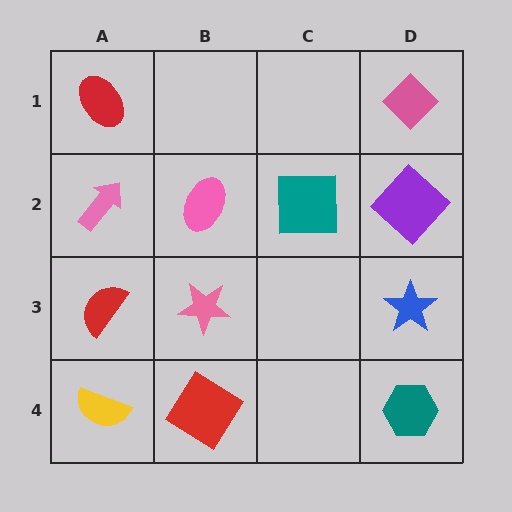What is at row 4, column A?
A yellow semicircle.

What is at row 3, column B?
A pink star.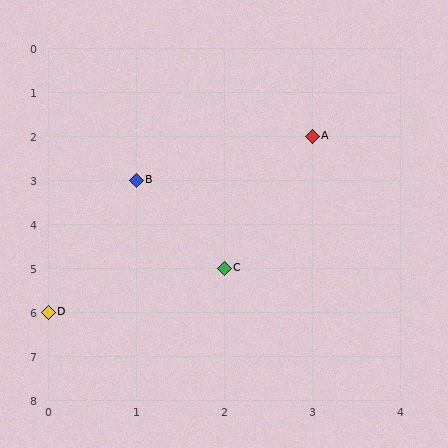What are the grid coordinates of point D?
Point D is at grid coordinates (0, 6).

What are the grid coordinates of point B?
Point B is at grid coordinates (1, 3).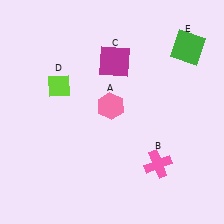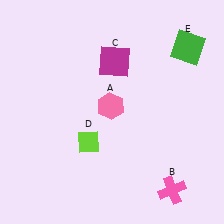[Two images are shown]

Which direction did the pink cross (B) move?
The pink cross (B) moved down.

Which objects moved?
The objects that moved are: the pink cross (B), the lime diamond (D).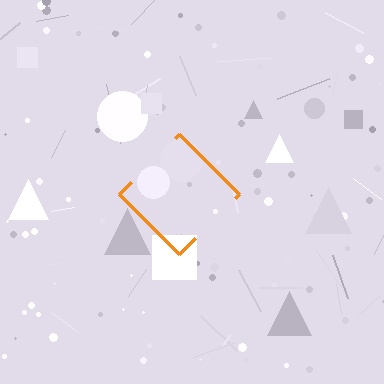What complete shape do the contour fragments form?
The contour fragments form a diamond.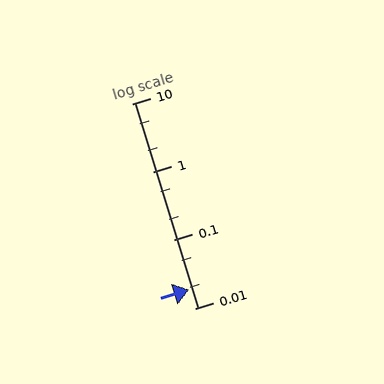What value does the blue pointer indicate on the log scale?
The pointer indicates approximately 0.019.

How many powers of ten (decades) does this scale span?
The scale spans 3 decades, from 0.01 to 10.